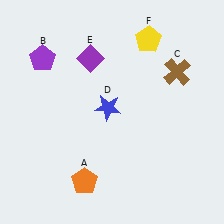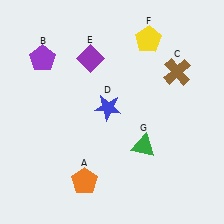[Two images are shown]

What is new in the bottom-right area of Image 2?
A green triangle (G) was added in the bottom-right area of Image 2.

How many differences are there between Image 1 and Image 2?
There is 1 difference between the two images.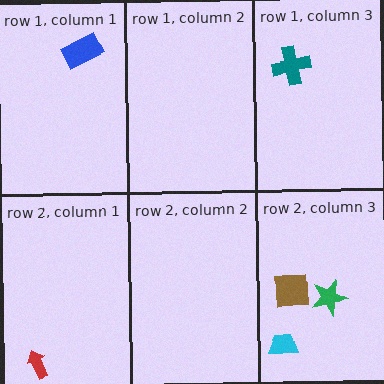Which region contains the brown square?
The row 2, column 3 region.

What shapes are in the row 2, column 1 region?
The red arrow.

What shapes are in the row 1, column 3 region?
The teal cross.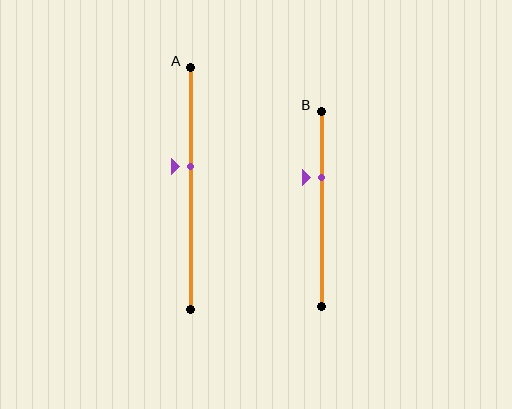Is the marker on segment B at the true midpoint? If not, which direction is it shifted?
No, the marker on segment B is shifted upward by about 16% of the segment length.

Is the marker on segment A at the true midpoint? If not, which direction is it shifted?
No, the marker on segment A is shifted upward by about 9% of the segment length.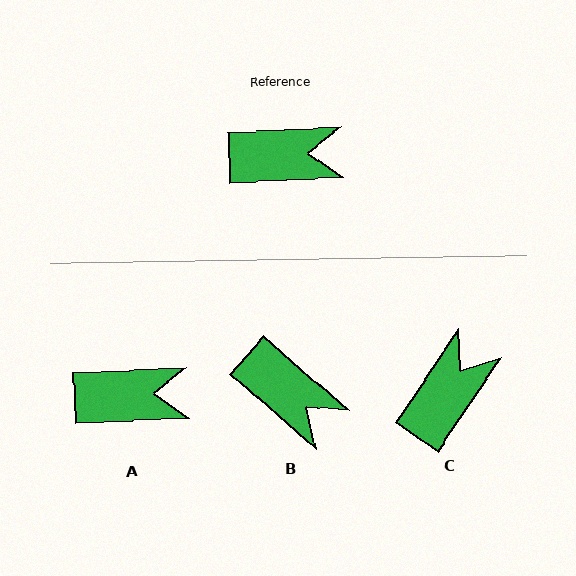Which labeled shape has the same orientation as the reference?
A.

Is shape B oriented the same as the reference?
No, it is off by about 44 degrees.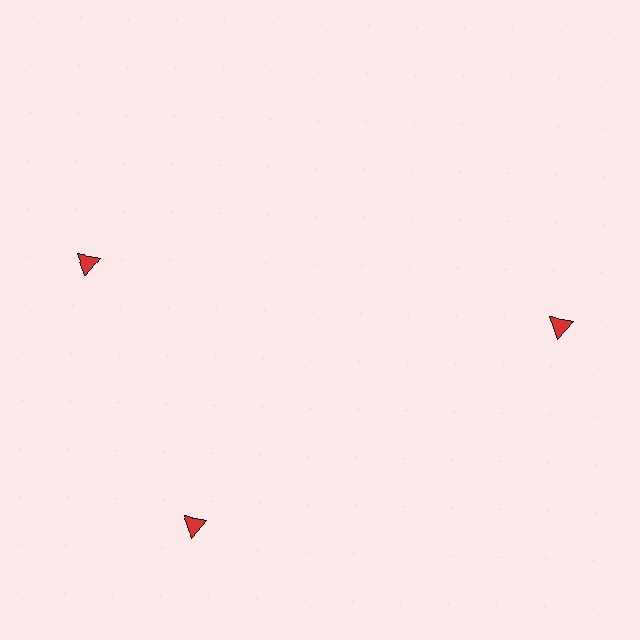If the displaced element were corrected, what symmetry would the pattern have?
It would have 3-fold rotational symmetry — the pattern would map onto itself every 120 degrees.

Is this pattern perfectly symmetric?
No. The 3 red triangles are arranged in a ring, but one element near the 11 o'clock position is rotated out of alignment along the ring, breaking the 3-fold rotational symmetry.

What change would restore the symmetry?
The symmetry would be restored by rotating it back into even spacing with its neighbors so that all 3 triangles sit at equal angles and equal distance from the center.